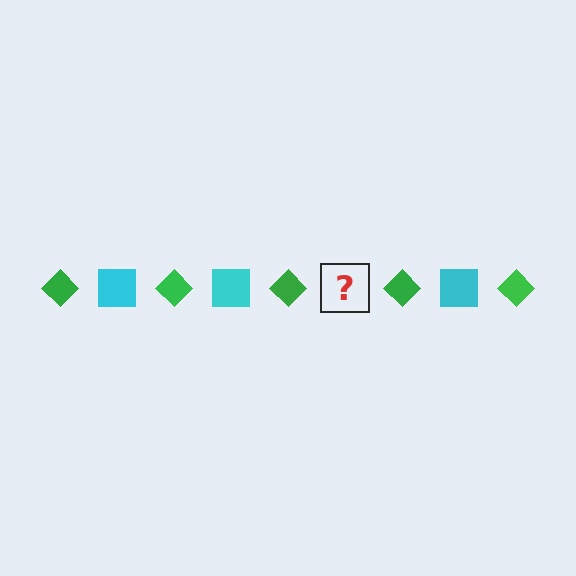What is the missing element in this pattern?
The missing element is a cyan square.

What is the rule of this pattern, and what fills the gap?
The rule is that the pattern alternates between green diamond and cyan square. The gap should be filled with a cyan square.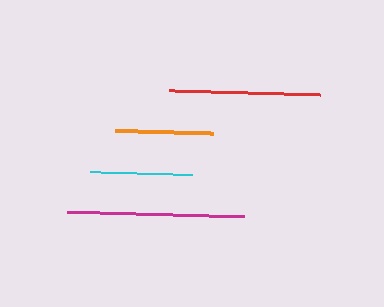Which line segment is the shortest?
The orange line is the shortest at approximately 98 pixels.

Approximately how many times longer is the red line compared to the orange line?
The red line is approximately 1.5 times the length of the orange line.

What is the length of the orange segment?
The orange segment is approximately 98 pixels long.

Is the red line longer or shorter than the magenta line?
The magenta line is longer than the red line.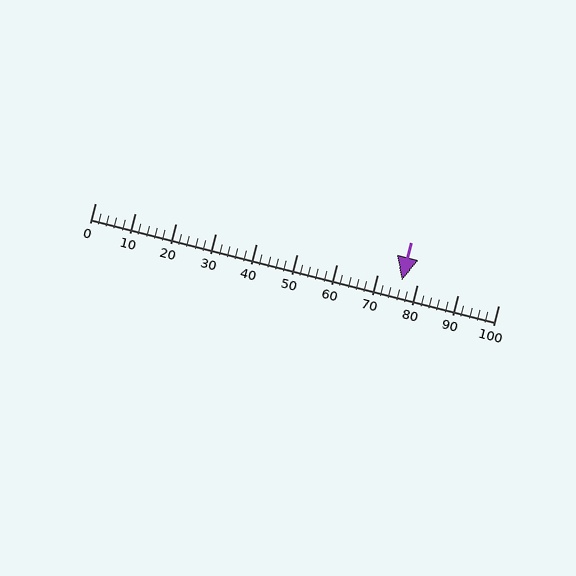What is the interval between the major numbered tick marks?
The major tick marks are spaced 10 units apart.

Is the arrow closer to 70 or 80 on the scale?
The arrow is closer to 80.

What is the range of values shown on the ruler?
The ruler shows values from 0 to 100.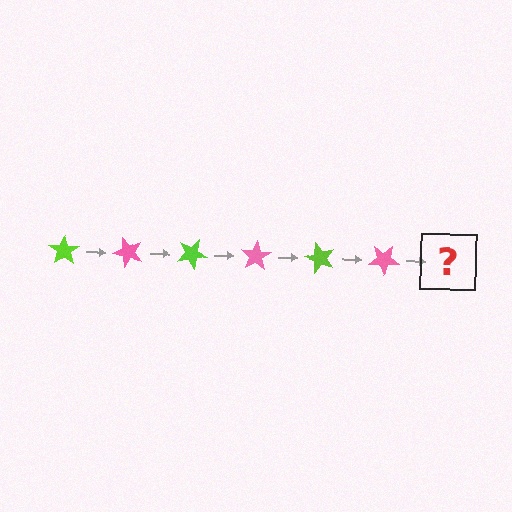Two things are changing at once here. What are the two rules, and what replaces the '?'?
The two rules are that it rotates 50 degrees each step and the color cycles through lime and pink. The '?' should be a lime star, rotated 300 degrees from the start.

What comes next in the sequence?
The next element should be a lime star, rotated 300 degrees from the start.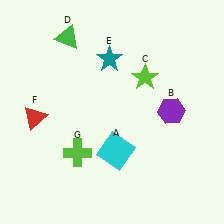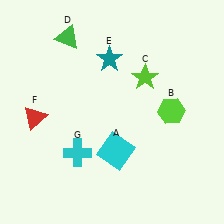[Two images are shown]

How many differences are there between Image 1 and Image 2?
There are 2 differences between the two images.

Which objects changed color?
B changed from purple to lime. G changed from lime to cyan.